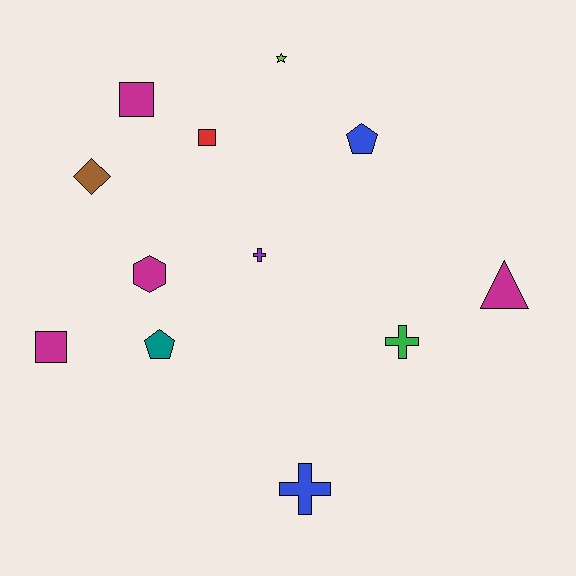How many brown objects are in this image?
There is 1 brown object.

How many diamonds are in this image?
There is 1 diamond.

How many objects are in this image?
There are 12 objects.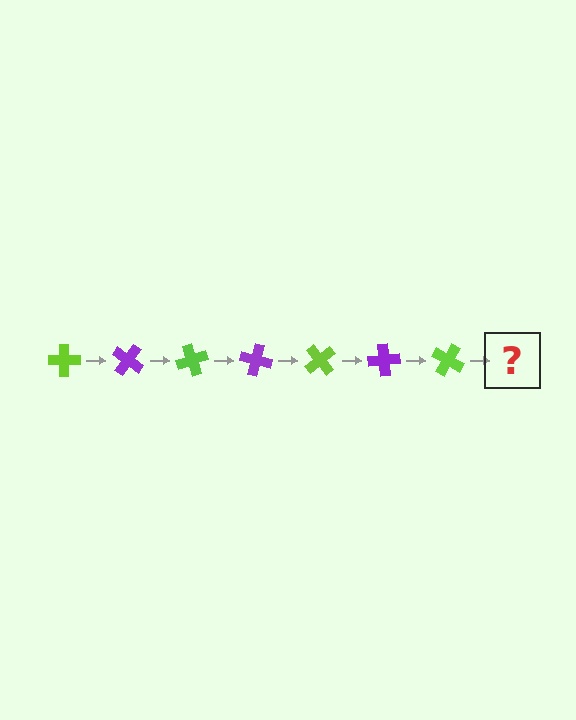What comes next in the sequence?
The next element should be a purple cross, rotated 245 degrees from the start.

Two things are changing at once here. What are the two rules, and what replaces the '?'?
The two rules are that it rotates 35 degrees each step and the color cycles through lime and purple. The '?' should be a purple cross, rotated 245 degrees from the start.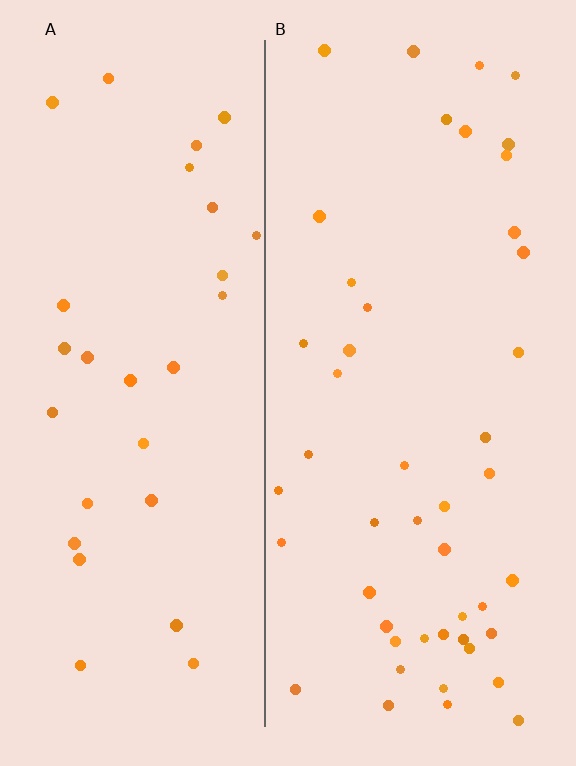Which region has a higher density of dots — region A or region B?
B (the right).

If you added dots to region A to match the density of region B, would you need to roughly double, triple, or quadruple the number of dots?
Approximately double.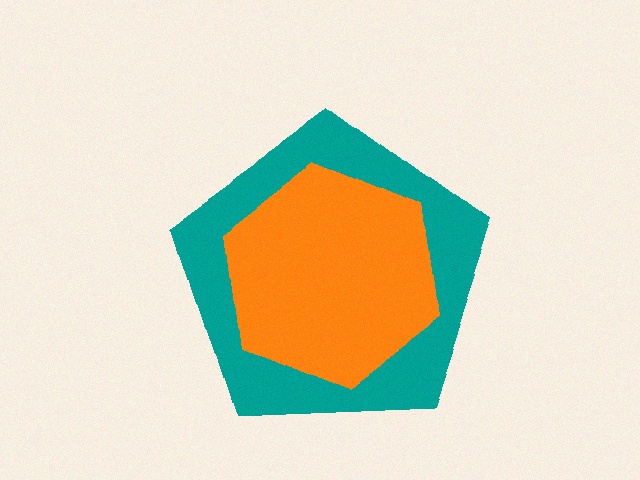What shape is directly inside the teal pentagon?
The orange hexagon.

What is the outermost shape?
The teal pentagon.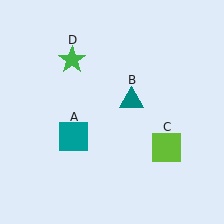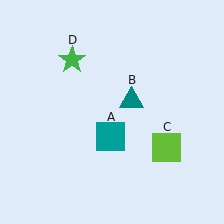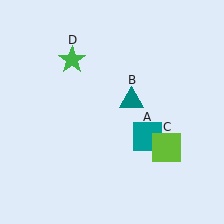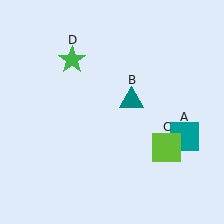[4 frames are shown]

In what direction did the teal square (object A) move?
The teal square (object A) moved right.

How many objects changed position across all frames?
1 object changed position: teal square (object A).